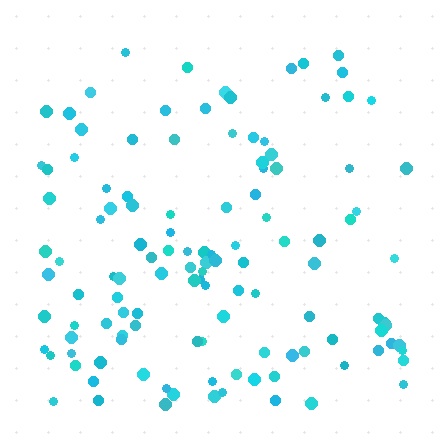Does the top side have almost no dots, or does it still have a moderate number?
Still a moderate number, just noticeably fewer than the bottom.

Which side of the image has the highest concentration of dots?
The bottom.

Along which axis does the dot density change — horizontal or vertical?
Vertical.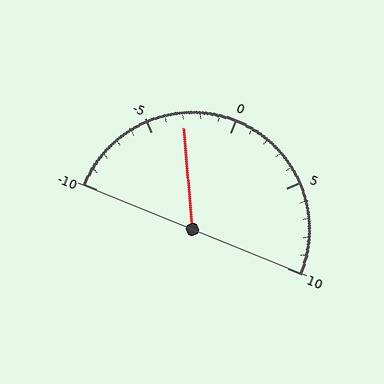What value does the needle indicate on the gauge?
The needle indicates approximately -3.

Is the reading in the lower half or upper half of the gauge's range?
The reading is in the lower half of the range (-10 to 10).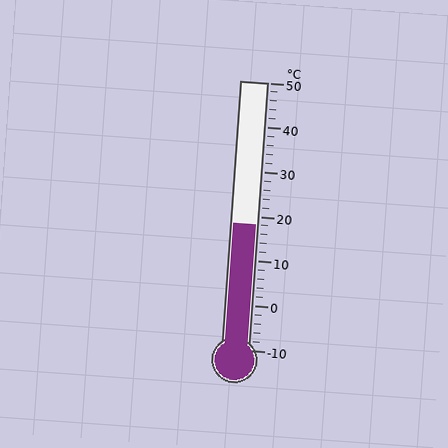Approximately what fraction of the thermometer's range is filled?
The thermometer is filled to approximately 45% of its range.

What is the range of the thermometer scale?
The thermometer scale ranges from -10°C to 50°C.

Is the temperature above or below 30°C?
The temperature is below 30°C.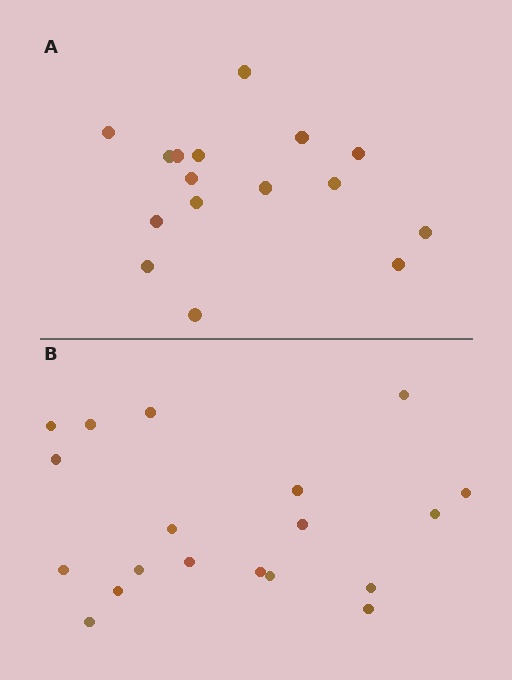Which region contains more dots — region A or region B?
Region B (the bottom region) has more dots.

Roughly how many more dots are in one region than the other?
Region B has just a few more — roughly 2 or 3 more dots than region A.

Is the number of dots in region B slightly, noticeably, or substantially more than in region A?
Region B has only slightly more — the two regions are fairly close. The ratio is roughly 1.2 to 1.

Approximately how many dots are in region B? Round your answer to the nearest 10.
About 20 dots. (The exact count is 19, which rounds to 20.)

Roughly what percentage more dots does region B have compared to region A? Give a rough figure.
About 20% more.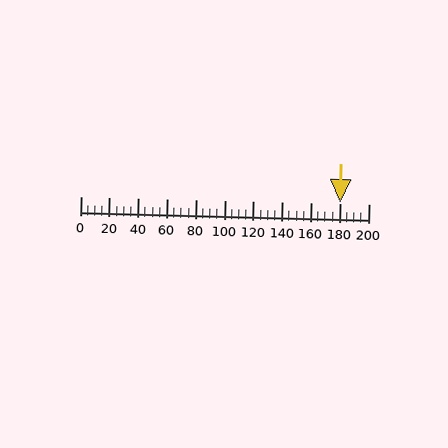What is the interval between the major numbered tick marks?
The major tick marks are spaced 20 units apart.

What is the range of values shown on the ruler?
The ruler shows values from 0 to 200.